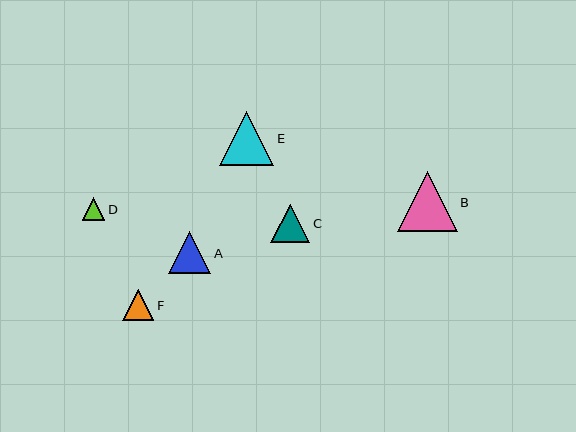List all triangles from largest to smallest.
From largest to smallest: B, E, A, C, F, D.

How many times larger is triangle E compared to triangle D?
Triangle E is approximately 2.4 times the size of triangle D.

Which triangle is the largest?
Triangle B is the largest with a size of approximately 60 pixels.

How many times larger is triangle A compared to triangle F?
Triangle A is approximately 1.3 times the size of triangle F.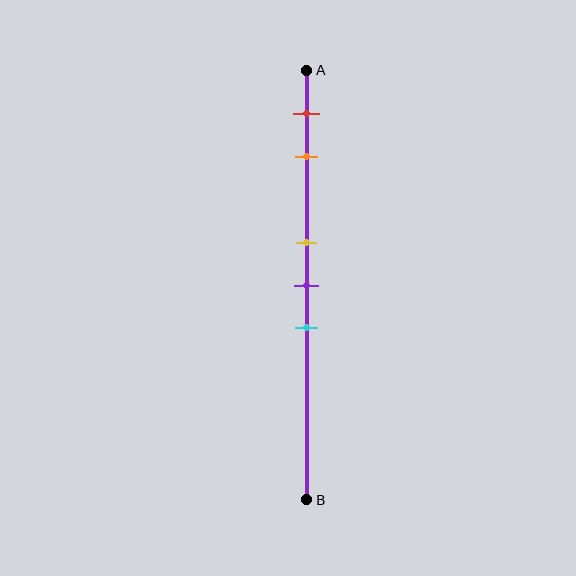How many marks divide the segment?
There are 5 marks dividing the segment.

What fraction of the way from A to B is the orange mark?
The orange mark is approximately 20% (0.2) of the way from A to B.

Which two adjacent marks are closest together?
The yellow and purple marks are the closest adjacent pair.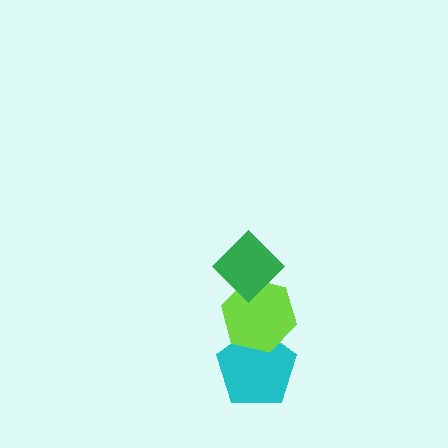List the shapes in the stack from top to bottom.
From top to bottom: the green diamond, the lime hexagon, the cyan pentagon.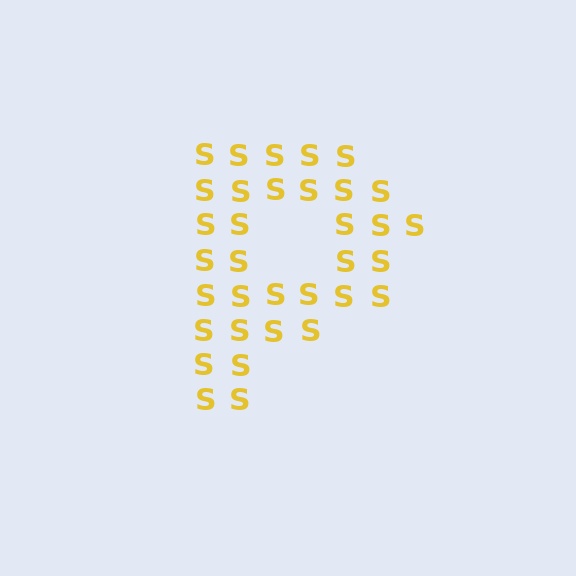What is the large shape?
The large shape is the letter P.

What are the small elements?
The small elements are letter S's.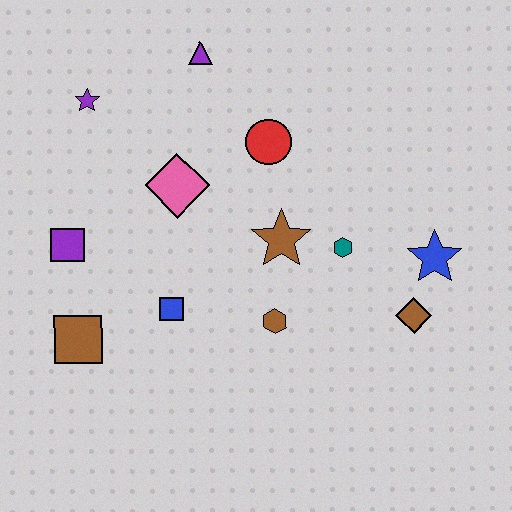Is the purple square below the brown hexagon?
No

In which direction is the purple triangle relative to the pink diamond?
The purple triangle is above the pink diamond.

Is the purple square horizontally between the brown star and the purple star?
No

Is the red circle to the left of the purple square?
No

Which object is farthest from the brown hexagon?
The purple star is farthest from the brown hexagon.